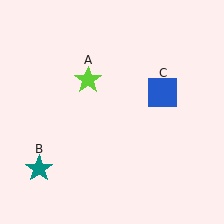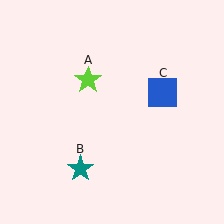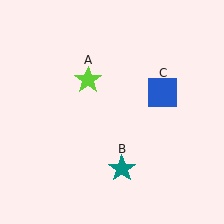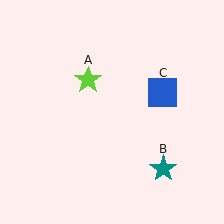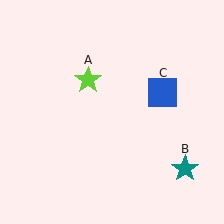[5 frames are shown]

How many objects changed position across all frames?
1 object changed position: teal star (object B).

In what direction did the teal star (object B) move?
The teal star (object B) moved right.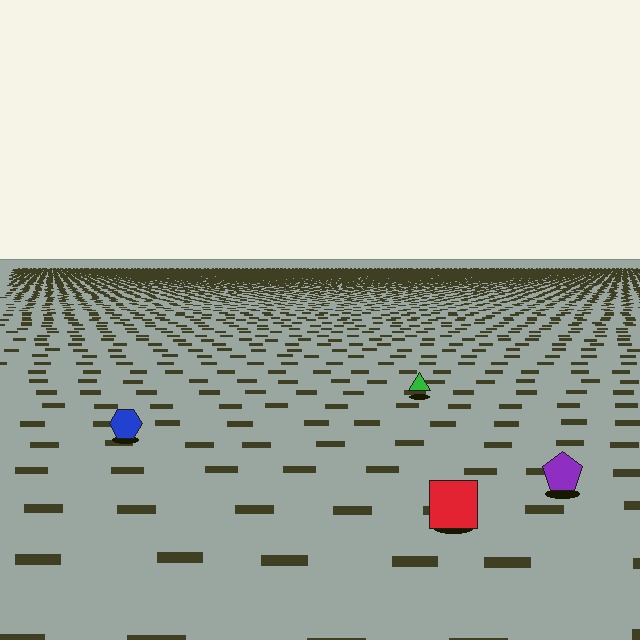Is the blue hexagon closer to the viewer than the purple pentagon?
No. The purple pentagon is closer — you can tell from the texture gradient: the ground texture is coarser near it.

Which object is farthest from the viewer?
The green triangle is farthest from the viewer. It appears smaller and the ground texture around it is denser.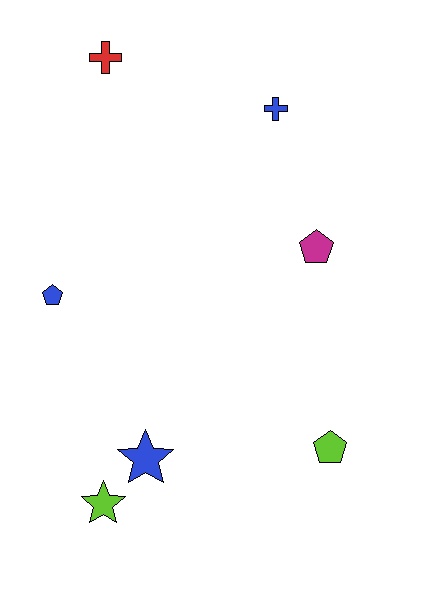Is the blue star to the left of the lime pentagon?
Yes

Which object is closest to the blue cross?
The magenta pentagon is closest to the blue cross.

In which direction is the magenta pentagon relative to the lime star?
The magenta pentagon is above the lime star.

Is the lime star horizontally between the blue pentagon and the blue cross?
Yes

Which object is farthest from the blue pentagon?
The lime pentagon is farthest from the blue pentagon.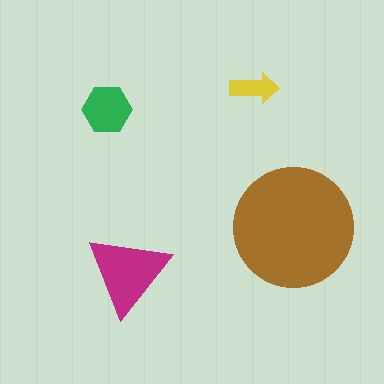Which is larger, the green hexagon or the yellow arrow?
The green hexagon.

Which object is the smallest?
The yellow arrow.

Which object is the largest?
The brown circle.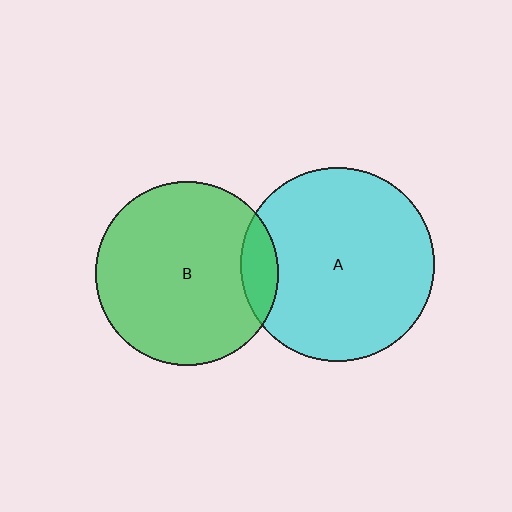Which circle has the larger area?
Circle A (cyan).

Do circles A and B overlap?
Yes.